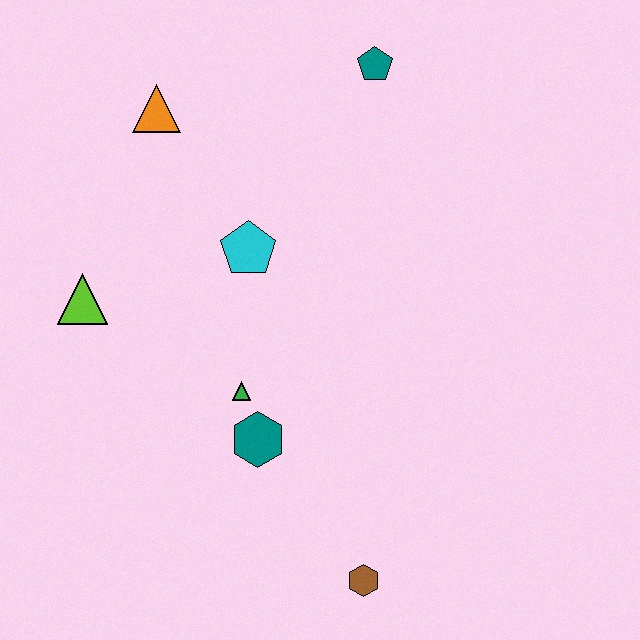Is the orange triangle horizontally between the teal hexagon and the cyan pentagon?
No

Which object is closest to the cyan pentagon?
The green triangle is closest to the cyan pentagon.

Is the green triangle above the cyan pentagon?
No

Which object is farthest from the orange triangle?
The brown hexagon is farthest from the orange triangle.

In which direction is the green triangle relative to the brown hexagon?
The green triangle is above the brown hexagon.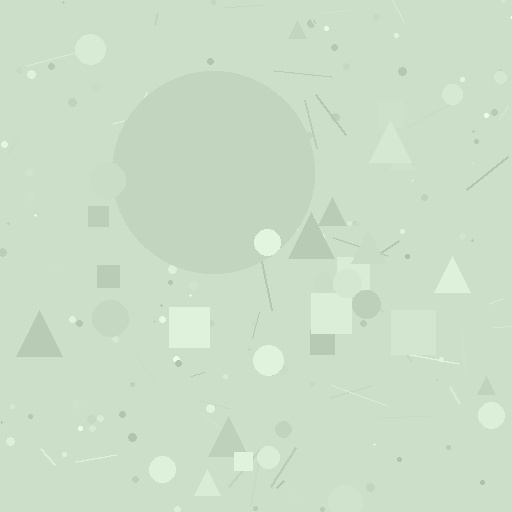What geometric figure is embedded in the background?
A circle is embedded in the background.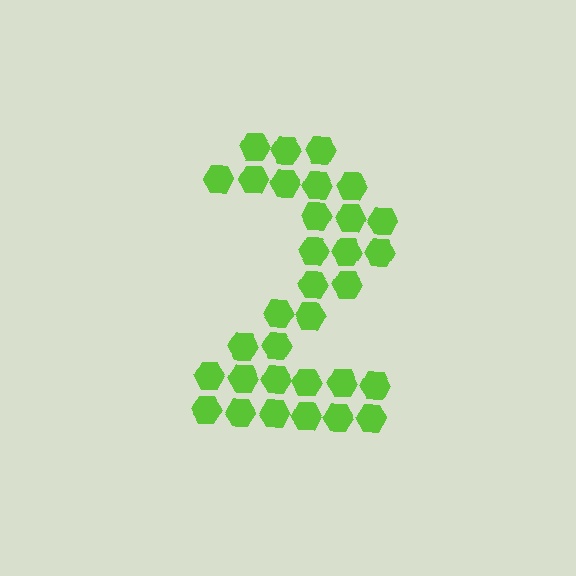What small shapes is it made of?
It is made of small hexagons.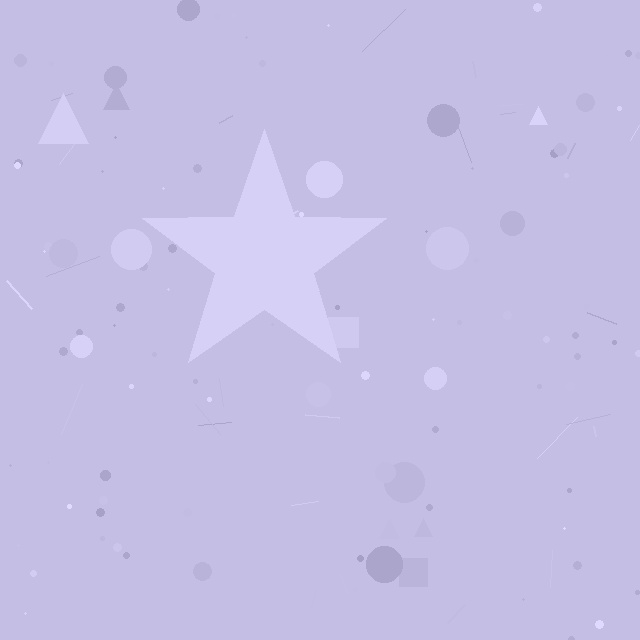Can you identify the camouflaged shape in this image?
The camouflaged shape is a star.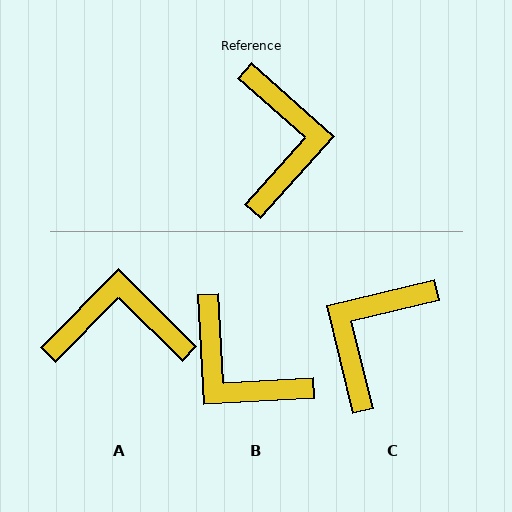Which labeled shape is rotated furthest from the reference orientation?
C, about 145 degrees away.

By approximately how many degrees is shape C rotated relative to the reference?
Approximately 145 degrees counter-clockwise.